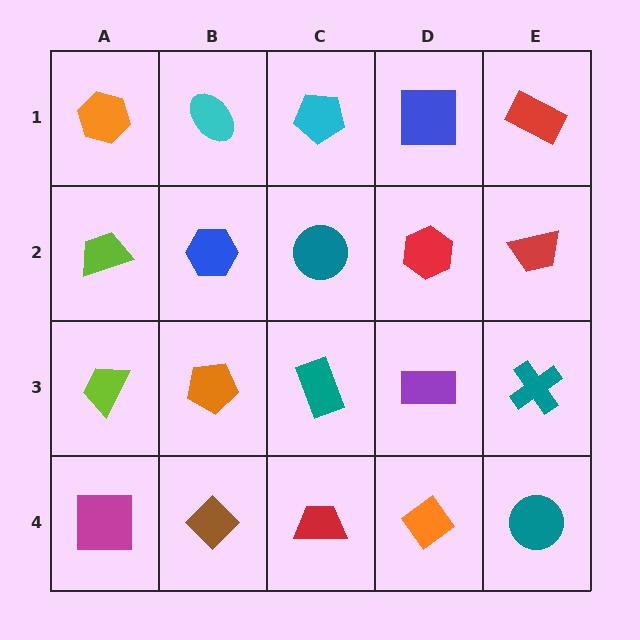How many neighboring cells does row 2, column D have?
4.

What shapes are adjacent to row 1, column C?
A teal circle (row 2, column C), a cyan ellipse (row 1, column B), a blue square (row 1, column D).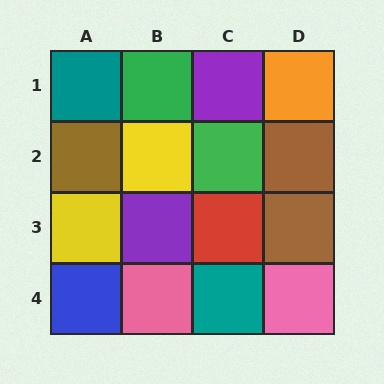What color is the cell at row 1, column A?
Teal.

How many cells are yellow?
2 cells are yellow.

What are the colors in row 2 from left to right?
Brown, yellow, green, brown.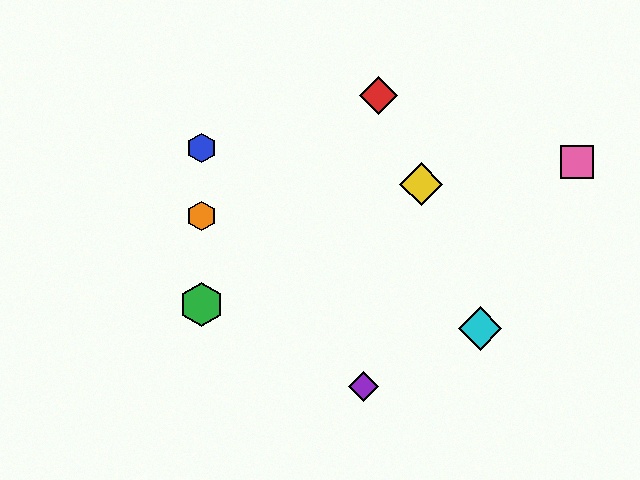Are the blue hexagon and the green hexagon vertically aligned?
Yes, both are at x≈201.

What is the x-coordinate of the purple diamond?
The purple diamond is at x≈363.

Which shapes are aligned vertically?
The blue hexagon, the green hexagon, the orange hexagon are aligned vertically.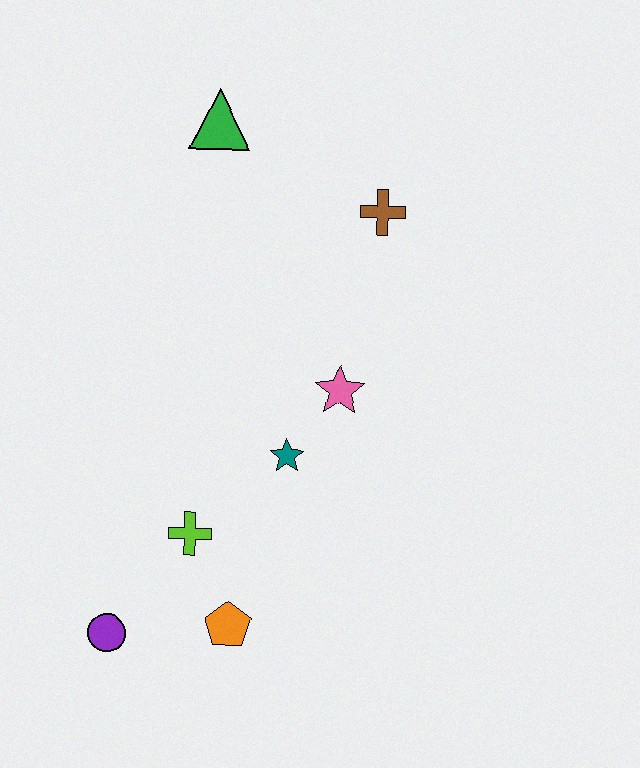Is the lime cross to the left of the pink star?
Yes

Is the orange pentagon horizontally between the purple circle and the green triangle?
No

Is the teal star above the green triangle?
No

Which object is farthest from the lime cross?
The green triangle is farthest from the lime cross.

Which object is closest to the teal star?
The pink star is closest to the teal star.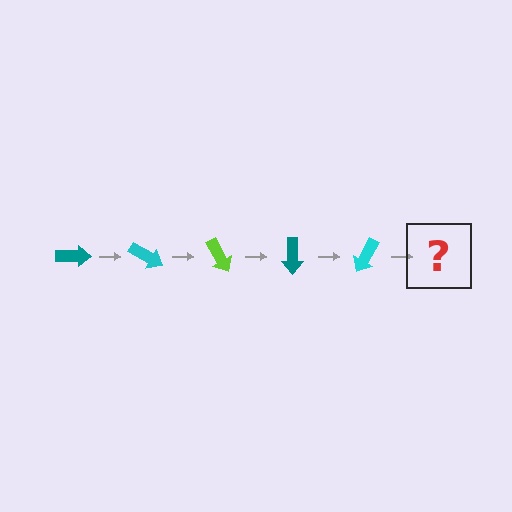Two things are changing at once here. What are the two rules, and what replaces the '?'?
The two rules are that it rotates 30 degrees each step and the color cycles through teal, cyan, and lime. The '?' should be a lime arrow, rotated 150 degrees from the start.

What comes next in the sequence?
The next element should be a lime arrow, rotated 150 degrees from the start.